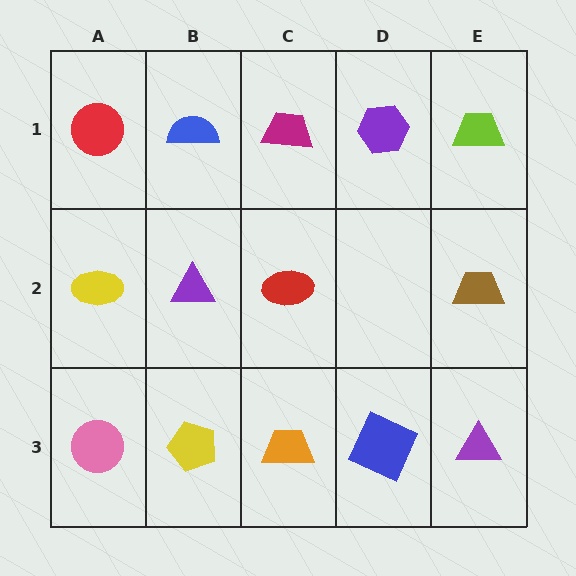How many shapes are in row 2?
4 shapes.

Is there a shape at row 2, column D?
No, that cell is empty.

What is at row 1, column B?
A blue semicircle.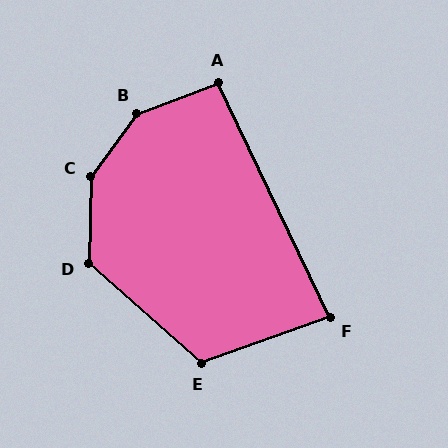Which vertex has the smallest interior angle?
F, at approximately 84 degrees.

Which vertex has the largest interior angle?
C, at approximately 146 degrees.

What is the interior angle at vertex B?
Approximately 146 degrees (obtuse).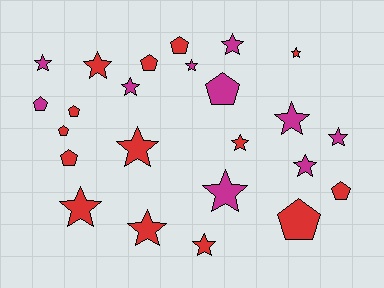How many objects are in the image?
There are 24 objects.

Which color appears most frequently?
Red, with 14 objects.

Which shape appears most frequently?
Star, with 15 objects.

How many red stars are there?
There are 7 red stars.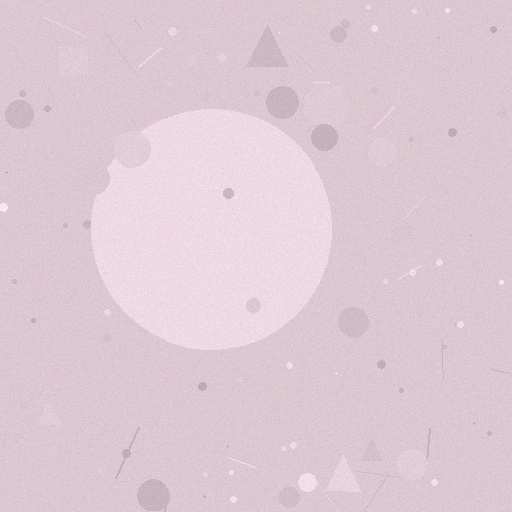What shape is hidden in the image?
A circle is hidden in the image.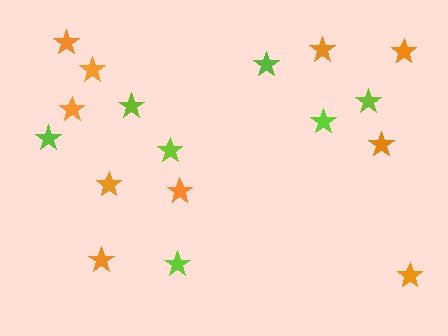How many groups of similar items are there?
There are 2 groups: one group of lime stars (7) and one group of orange stars (10).